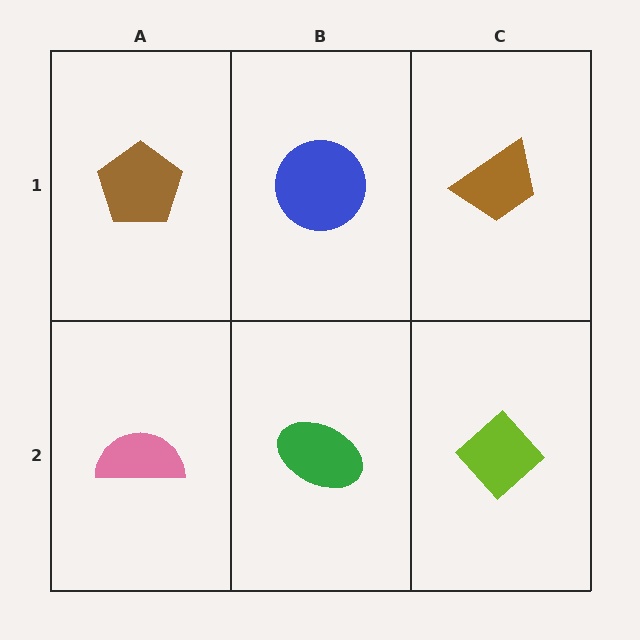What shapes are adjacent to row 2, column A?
A brown pentagon (row 1, column A), a green ellipse (row 2, column B).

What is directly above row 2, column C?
A brown trapezoid.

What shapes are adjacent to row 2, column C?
A brown trapezoid (row 1, column C), a green ellipse (row 2, column B).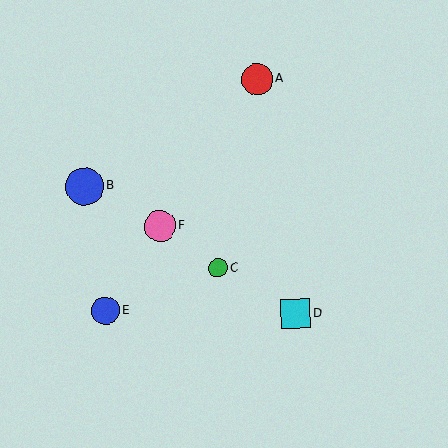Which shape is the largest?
The blue circle (labeled B) is the largest.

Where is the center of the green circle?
The center of the green circle is at (218, 268).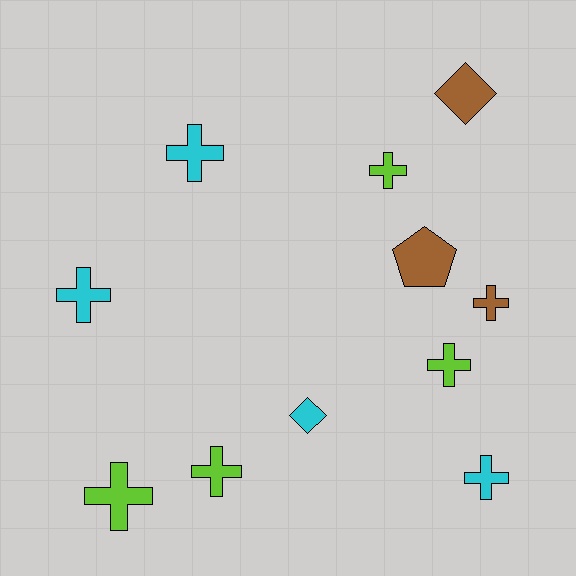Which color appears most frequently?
Cyan, with 4 objects.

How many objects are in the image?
There are 11 objects.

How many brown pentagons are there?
There is 1 brown pentagon.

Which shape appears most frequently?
Cross, with 8 objects.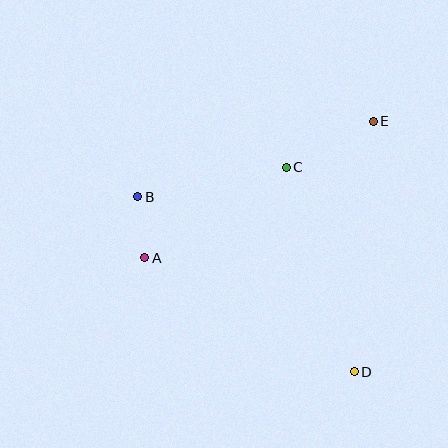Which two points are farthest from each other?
Points B and D are farthest from each other.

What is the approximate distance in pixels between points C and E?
The distance between C and E is approximately 99 pixels.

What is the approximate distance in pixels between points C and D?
The distance between C and D is approximately 216 pixels.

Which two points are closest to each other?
Points A and B are closest to each other.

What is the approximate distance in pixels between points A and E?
The distance between A and E is approximately 266 pixels.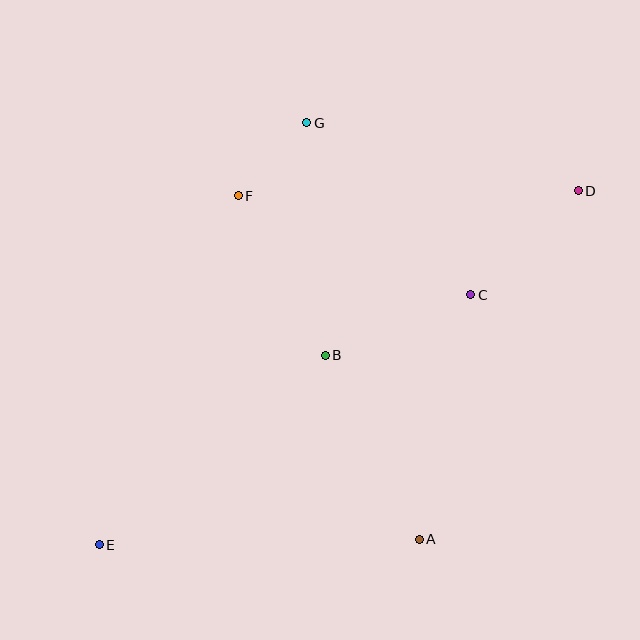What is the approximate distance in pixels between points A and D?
The distance between A and D is approximately 383 pixels.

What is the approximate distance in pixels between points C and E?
The distance between C and E is approximately 448 pixels.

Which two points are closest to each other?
Points F and G are closest to each other.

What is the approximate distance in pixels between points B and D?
The distance between B and D is approximately 302 pixels.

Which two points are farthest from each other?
Points D and E are farthest from each other.